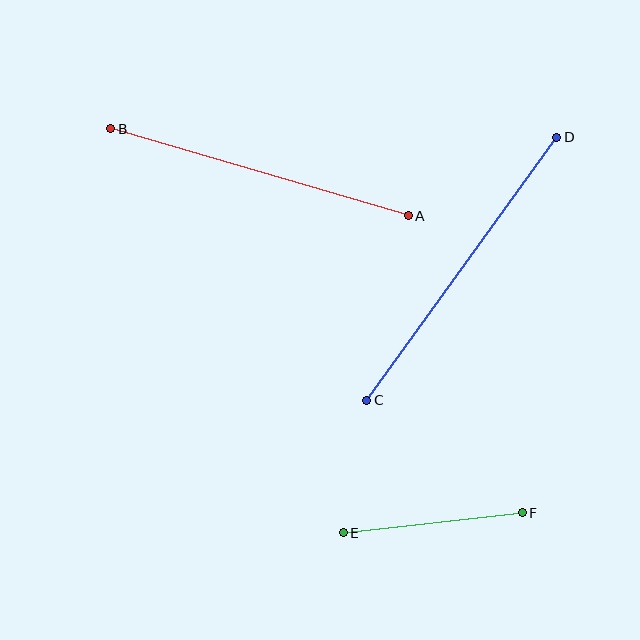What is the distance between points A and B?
The distance is approximately 310 pixels.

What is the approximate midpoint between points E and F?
The midpoint is at approximately (433, 523) pixels.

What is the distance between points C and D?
The distance is approximately 325 pixels.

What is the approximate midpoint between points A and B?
The midpoint is at approximately (259, 172) pixels.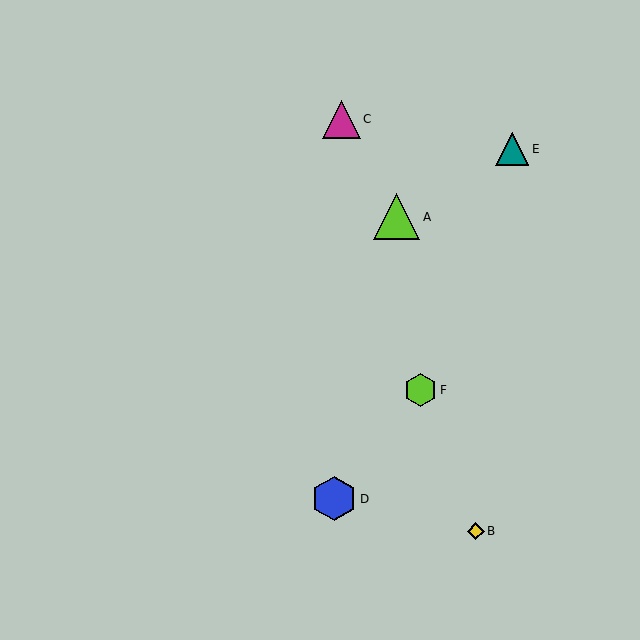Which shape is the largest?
The lime triangle (labeled A) is the largest.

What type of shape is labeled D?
Shape D is a blue hexagon.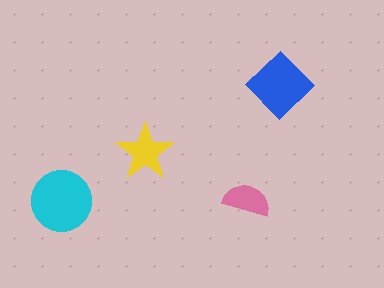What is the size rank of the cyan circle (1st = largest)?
1st.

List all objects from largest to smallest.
The cyan circle, the blue diamond, the yellow star, the pink semicircle.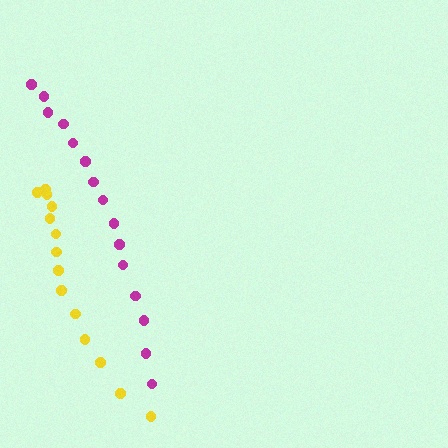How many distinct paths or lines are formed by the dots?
There are 2 distinct paths.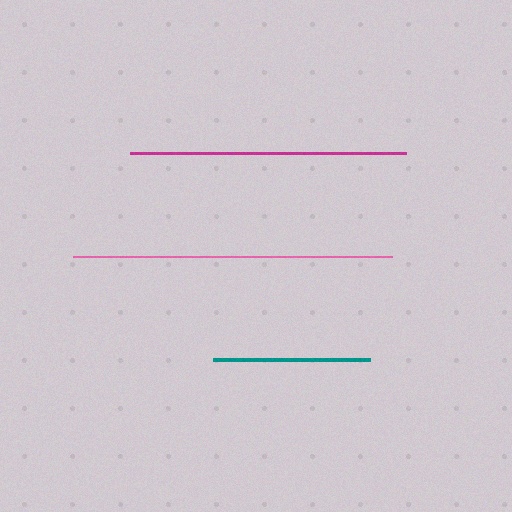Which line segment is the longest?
The pink line is the longest at approximately 318 pixels.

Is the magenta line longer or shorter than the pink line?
The pink line is longer than the magenta line.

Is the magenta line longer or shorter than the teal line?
The magenta line is longer than the teal line.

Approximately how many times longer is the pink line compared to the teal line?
The pink line is approximately 2.0 times the length of the teal line.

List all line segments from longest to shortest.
From longest to shortest: pink, magenta, teal.